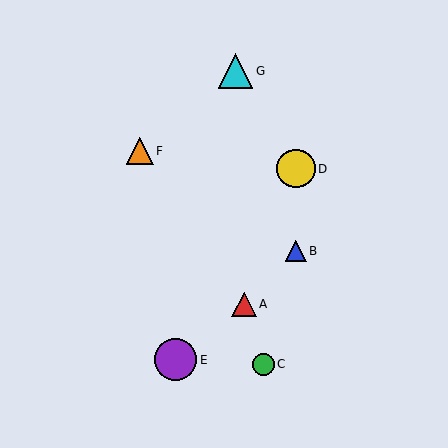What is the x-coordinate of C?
Object C is at x≈263.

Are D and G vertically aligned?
No, D is at x≈296 and G is at x≈236.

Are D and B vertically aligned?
Yes, both are at x≈296.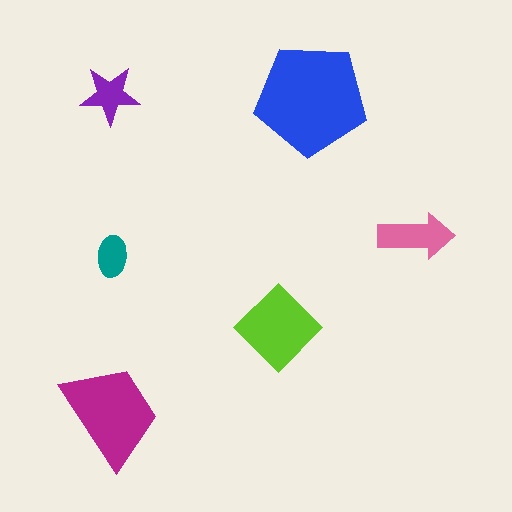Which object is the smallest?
The teal ellipse.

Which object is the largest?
The blue pentagon.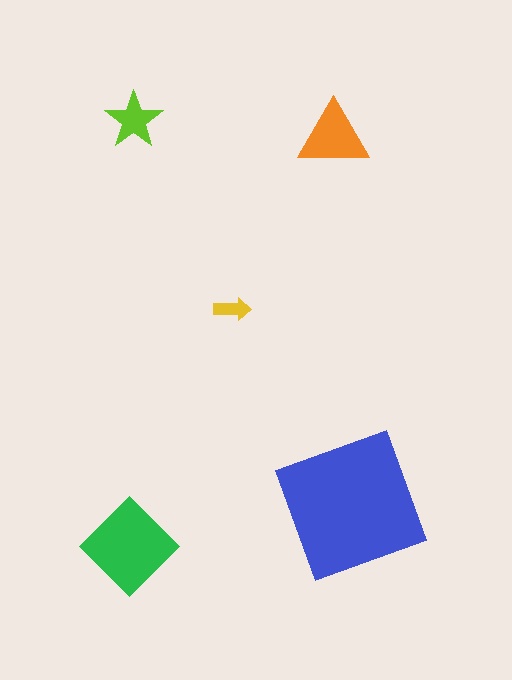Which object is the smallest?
The yellow arrow.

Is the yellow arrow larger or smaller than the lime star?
Smaller.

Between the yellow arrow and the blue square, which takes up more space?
The blue square.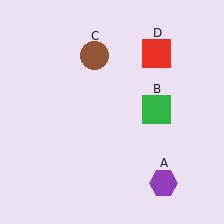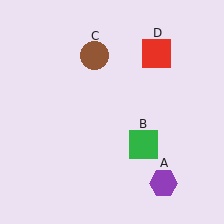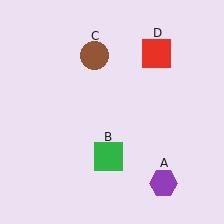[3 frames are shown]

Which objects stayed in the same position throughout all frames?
Purple hexagon (object A) and brown circle (object C) and red square (object D) remained stationary.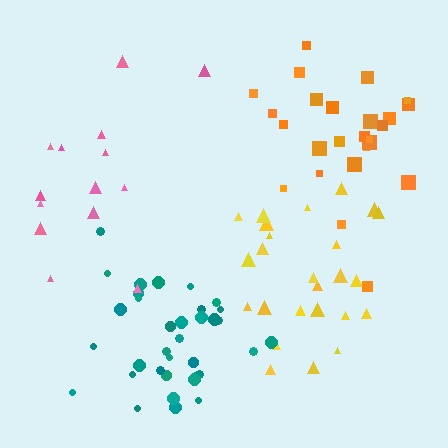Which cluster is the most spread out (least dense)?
Pink.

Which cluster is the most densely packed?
Teal.